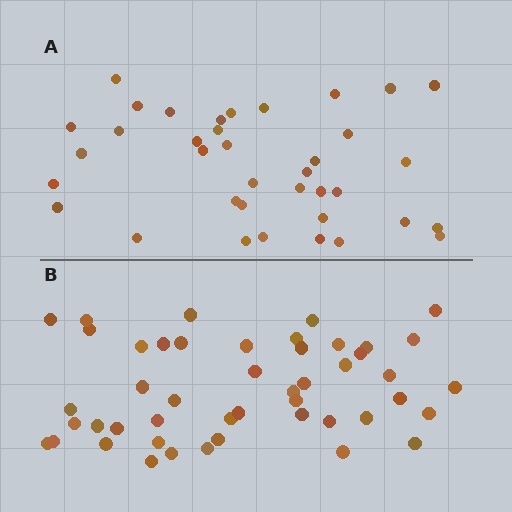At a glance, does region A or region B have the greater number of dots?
Region B (the bottom region) has more dots.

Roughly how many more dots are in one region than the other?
Region B has roughly 10 or so more dots than region A.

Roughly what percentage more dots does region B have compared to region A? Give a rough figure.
About 25% more.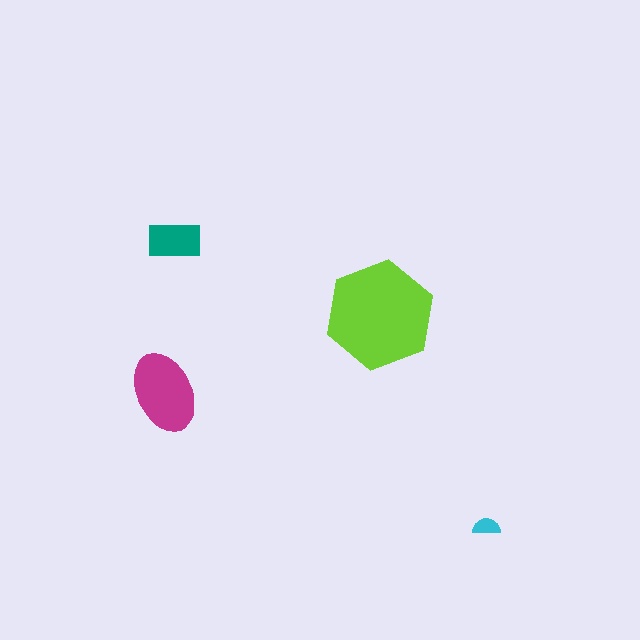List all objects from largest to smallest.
The lime hexagon, the magenta ellipse, the teal rectangle, the cyan semicircle.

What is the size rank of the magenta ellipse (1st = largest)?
2nd.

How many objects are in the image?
There are 4 objects in the image.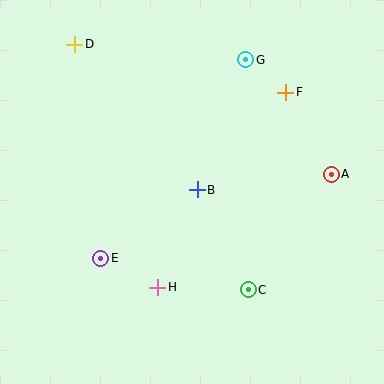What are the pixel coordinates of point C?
Point C is at (248, 290).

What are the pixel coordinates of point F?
Point F is at (286, 92).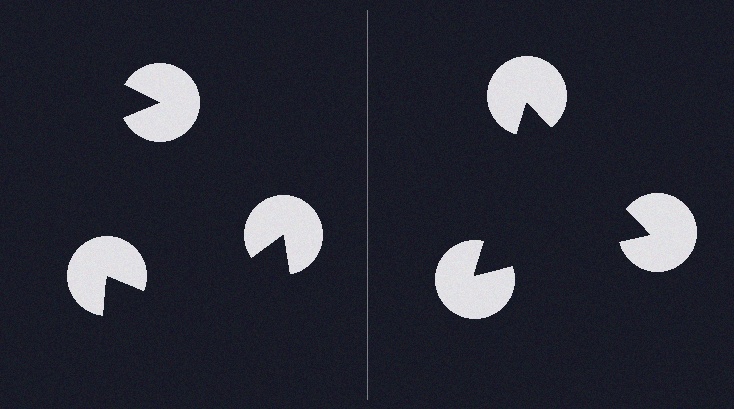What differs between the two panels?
The pac-man discs are positioned identically on both sides; only the wedge orientations differ. On the right they align to a triangle; on the left they are misaligned.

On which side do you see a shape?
An illusory triangle appears on the right side. On the left side the wedge cuts are rotated, so no coherent shape forms.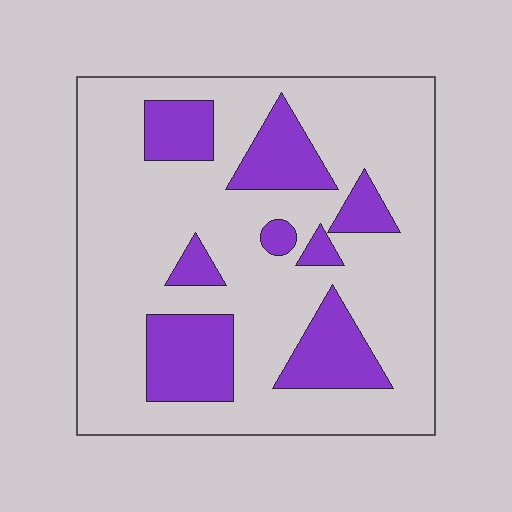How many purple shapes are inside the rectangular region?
8.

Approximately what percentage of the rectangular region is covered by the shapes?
Approximately 25%.